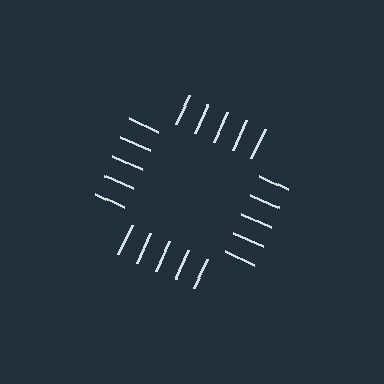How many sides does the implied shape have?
4 sides — the line-ends trace a square.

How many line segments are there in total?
20 — 5 along each of the 4 edges.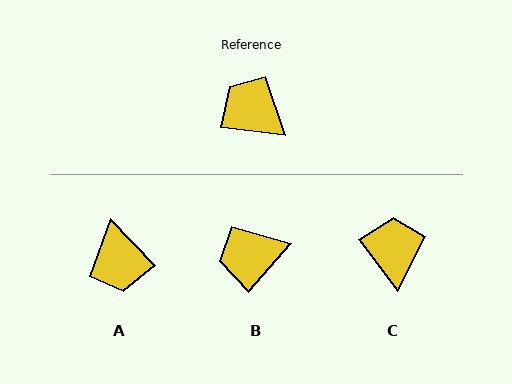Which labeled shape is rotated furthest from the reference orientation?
A, about 141 degrees away.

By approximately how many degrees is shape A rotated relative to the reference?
Approximately 141 degrees counter-clockwise.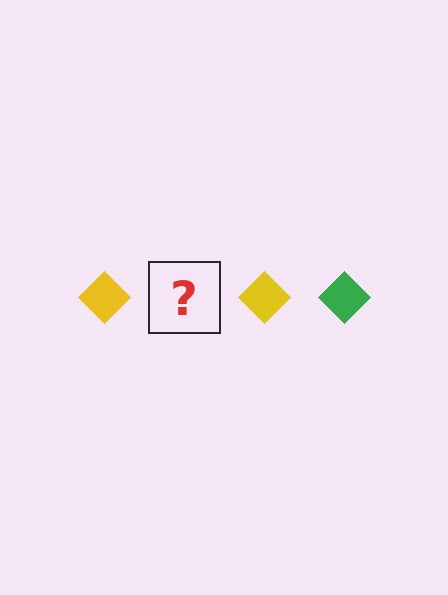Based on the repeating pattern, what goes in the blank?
The blank should be a green diamond.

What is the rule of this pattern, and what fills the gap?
The rule is that the pattern cycles through yellow, green diamonds. The gap should be filled with a green diamond.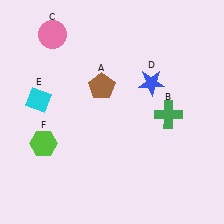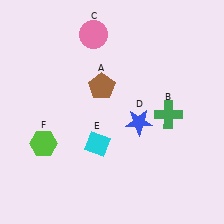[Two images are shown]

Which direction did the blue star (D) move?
The blue star (D) moved down.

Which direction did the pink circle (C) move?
The pink circle (C) moved right.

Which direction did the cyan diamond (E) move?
The cyan diamond (E) moved right.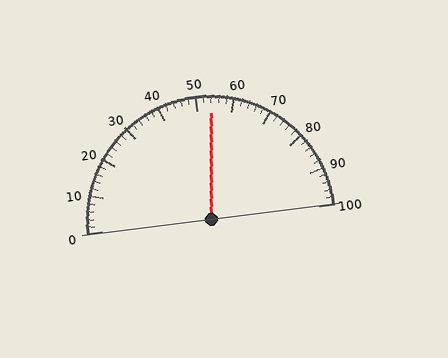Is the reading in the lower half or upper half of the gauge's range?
The reading is in the upper half of the range (0 to 100).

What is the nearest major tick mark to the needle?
The nearest major tick mark is 50.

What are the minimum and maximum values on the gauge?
The gauge ranges from 0 to 100.